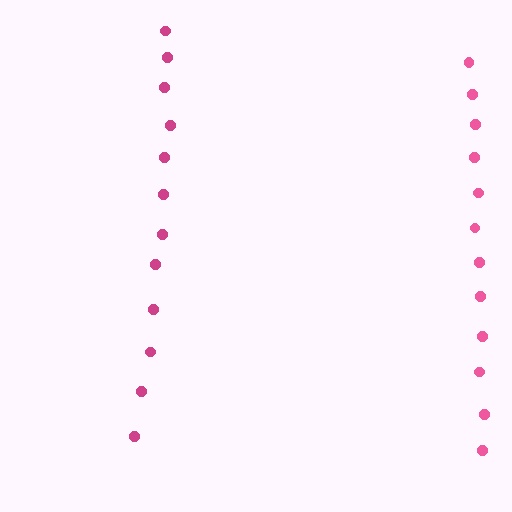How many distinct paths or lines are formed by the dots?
There are 2 distinct paths.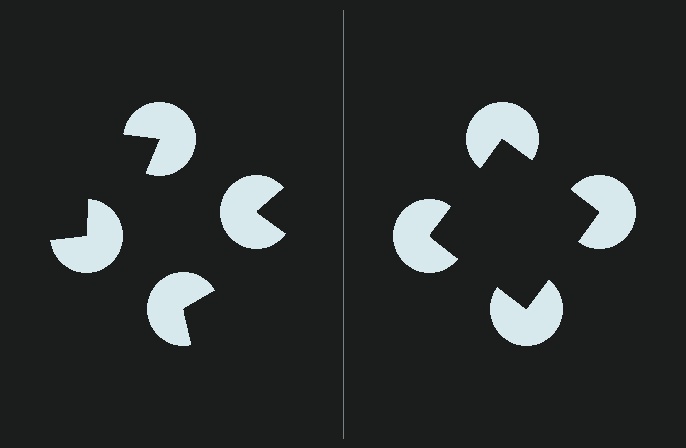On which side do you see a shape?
An illusory square appears on the right side. On the left side the wedge cuts are rotated, so no coherent shape forms.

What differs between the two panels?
The pac-man discs are positioned identically on both sides; only the wedge orientations differ. On the right they align to a square; on the left they are misaligned.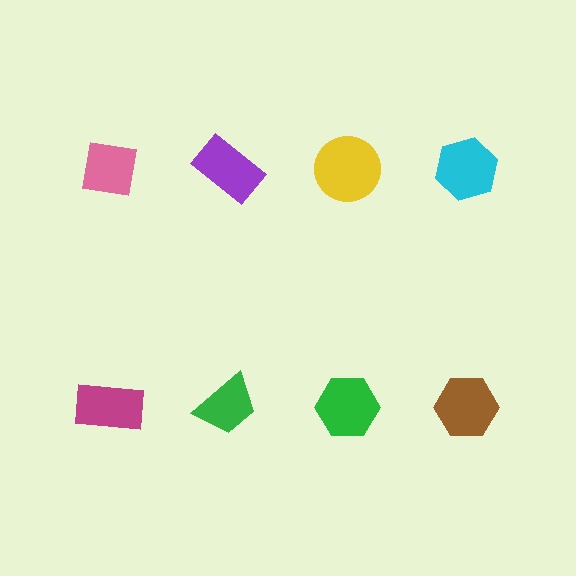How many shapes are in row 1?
4 shapes.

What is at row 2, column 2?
A green trapezoid.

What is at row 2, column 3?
A green hexagon.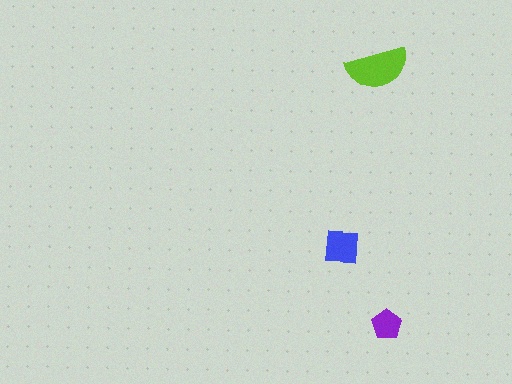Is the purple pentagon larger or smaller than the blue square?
Smaller.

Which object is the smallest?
The purple pentagon.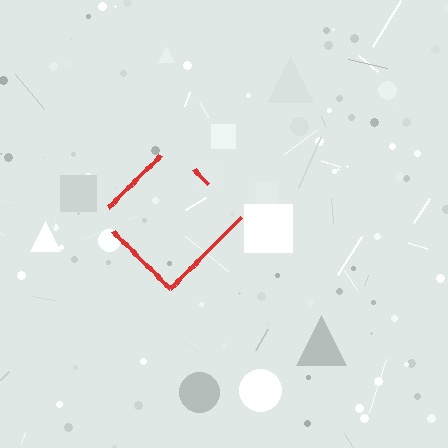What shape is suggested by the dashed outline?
The dashed outline suggests a diamond.